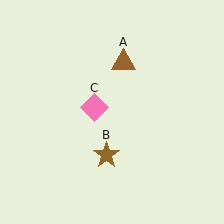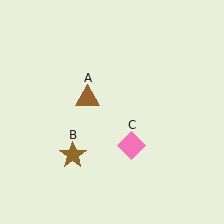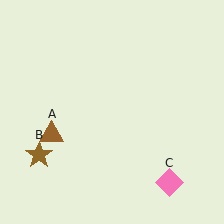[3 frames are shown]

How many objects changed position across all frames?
3 objects changed position: brown triangle (object A), brown star (object B), pink diamond (object C).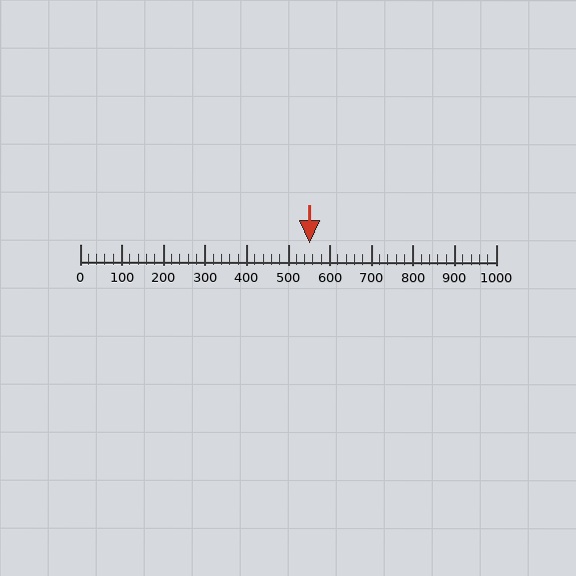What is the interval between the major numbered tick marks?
The major tick marks are spaced 100 units apart.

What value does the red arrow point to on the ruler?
The red arrow points to approximately 553.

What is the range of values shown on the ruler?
The ruler shows values from 0 to 1000.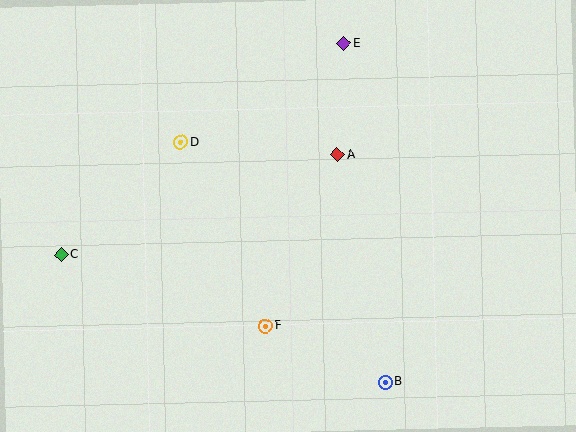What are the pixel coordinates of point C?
Point C is at (61, 255).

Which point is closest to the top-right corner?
Point E is closest to the top-right corner.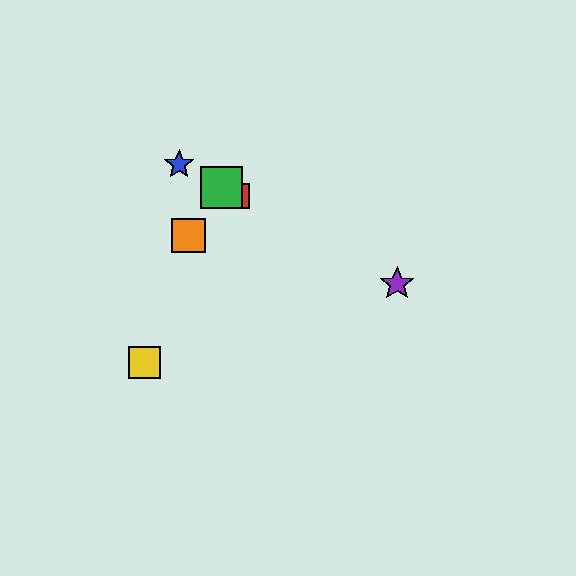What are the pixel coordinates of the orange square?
The orange square is at (188, 236).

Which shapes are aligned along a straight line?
The red square, the blue star, the green square, the purple star are aligned along a straight line.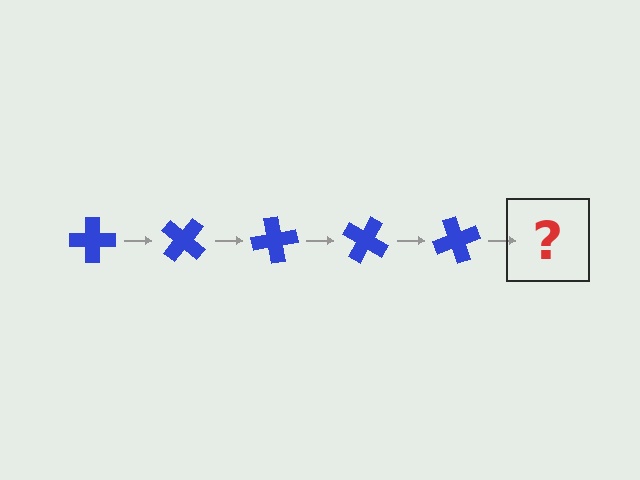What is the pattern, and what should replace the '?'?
The pattern is that the cross rotates 40 degrees each step. The '?' should be a blue cross rotated 200 degrees.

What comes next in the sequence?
The next element should be a blue cross rotated 200 degrees.